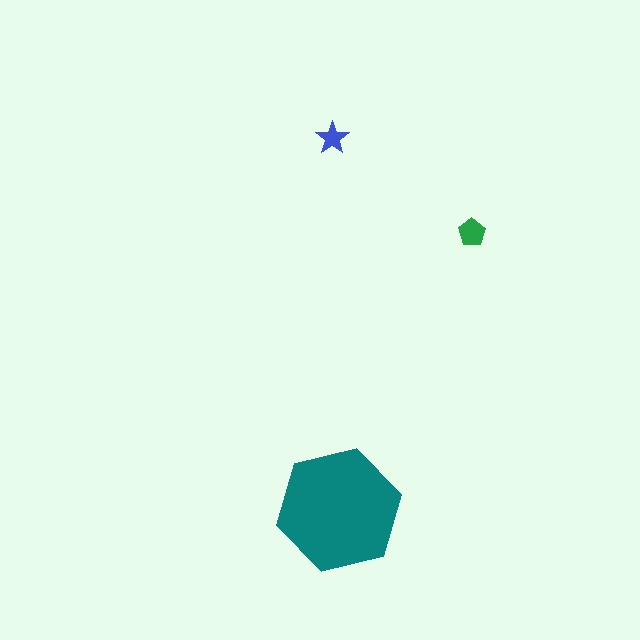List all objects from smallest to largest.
The blue star, the green pentagon, the teal hexagon.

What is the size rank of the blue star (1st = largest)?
3rd.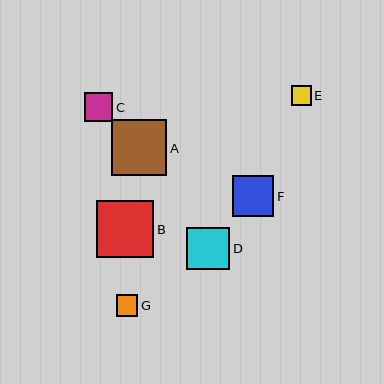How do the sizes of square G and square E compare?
Square G and square E are approximately the same size.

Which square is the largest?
Square B is the largest with a size of approximately 57 pixels.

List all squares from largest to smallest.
From largest to smallest: B, A, D, F, C, G, E.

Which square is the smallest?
Square E is the smallest with a size of approximately 20 pixels.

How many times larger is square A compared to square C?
Square A is approximately 1.9 times the size of square C.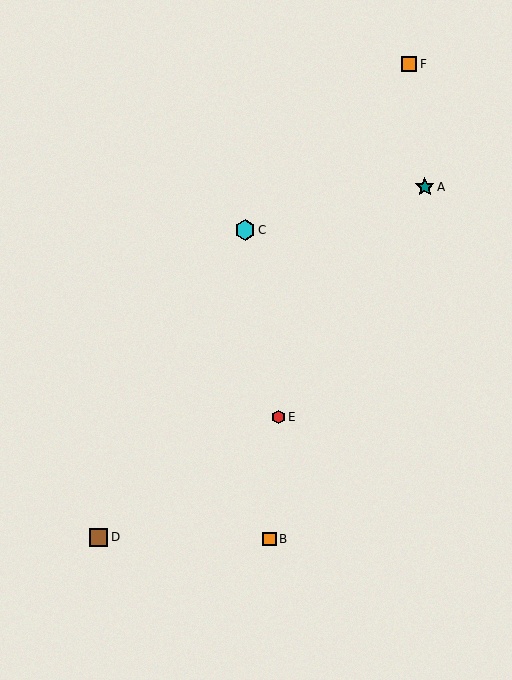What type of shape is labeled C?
Shape C is a cyan hexagon.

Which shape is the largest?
The cyan hexagon (labeled C) is the largest.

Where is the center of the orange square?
The center of the orange square is at (270, 539).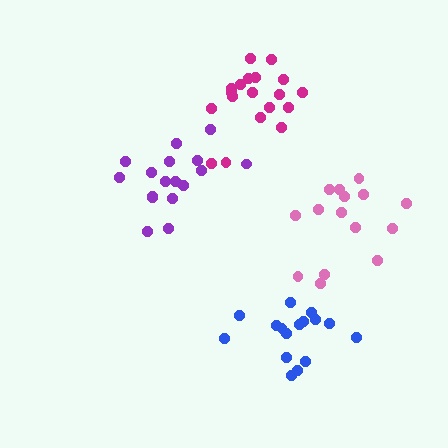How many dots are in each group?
Group 1: 16 dots, Group 2: 17 dots, Group 3: 19 dots, Group 4: 15 dots (67 total).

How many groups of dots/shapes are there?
There are 4 groups.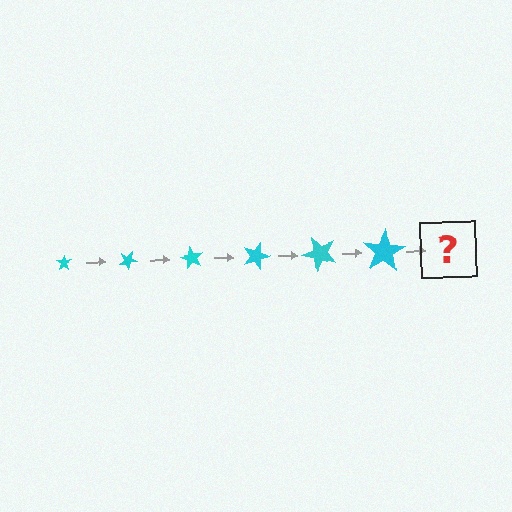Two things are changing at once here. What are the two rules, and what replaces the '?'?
The two rules are that the star grows larger each step and it rotates 30 degrees each step. The '?' should be a star, larger than the previous one and rotated 180 degrees from the start.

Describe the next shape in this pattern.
It should be a star, larger than the previous one and rotated 180 degrees from the start.